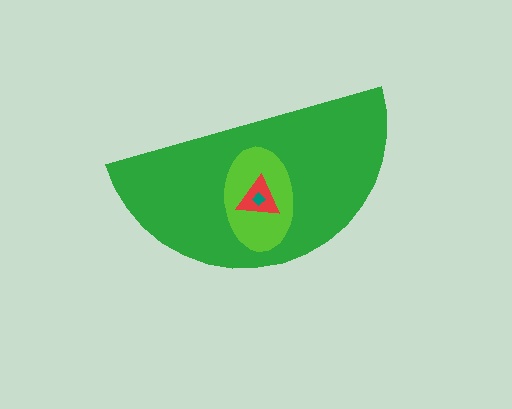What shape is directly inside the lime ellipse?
The red triangle.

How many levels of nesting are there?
4.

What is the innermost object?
The teal diamond.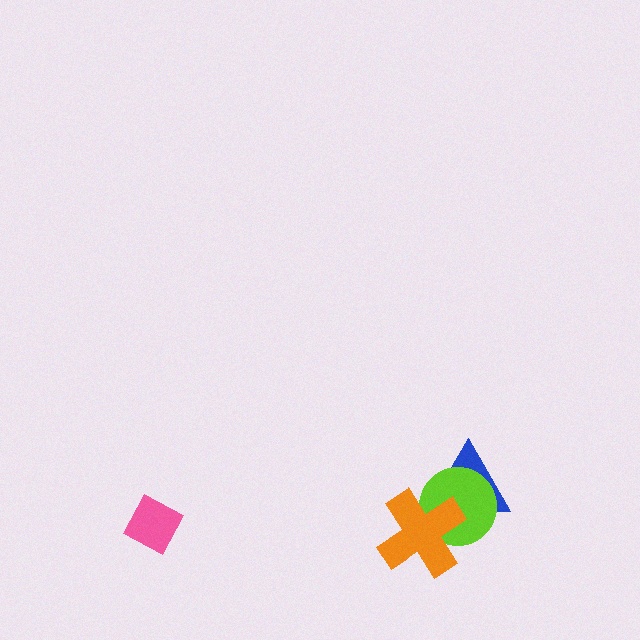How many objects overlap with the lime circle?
2 objects overlap with the lime circle.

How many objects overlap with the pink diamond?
0 objects overlap with the pink diamond.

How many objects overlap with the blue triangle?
2 objects overlap with the blue triangle.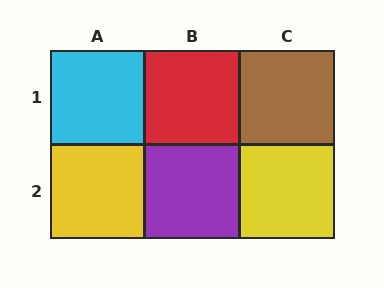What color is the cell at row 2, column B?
Purple.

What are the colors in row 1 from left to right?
Cyan, red, brown.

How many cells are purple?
1 cell is purple.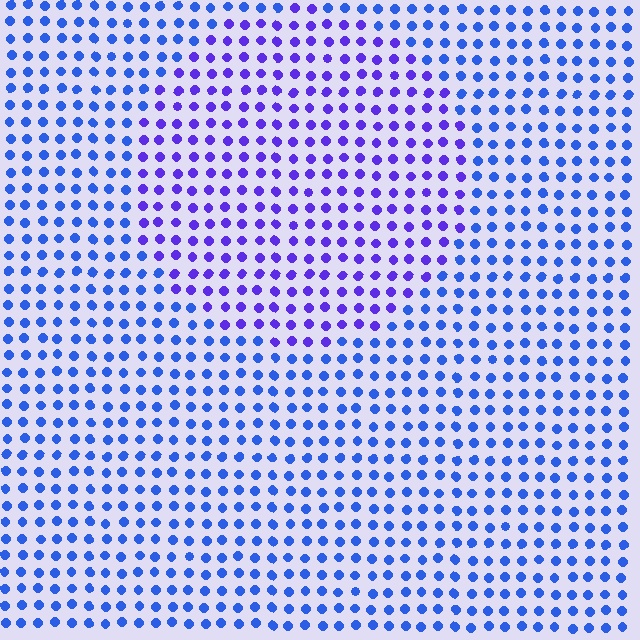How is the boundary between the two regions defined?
The boundary is defined purely by a slight shift in hue (about 33 degrees). Spacing, size, and orientation are identical on both sides.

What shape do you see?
I see a circle.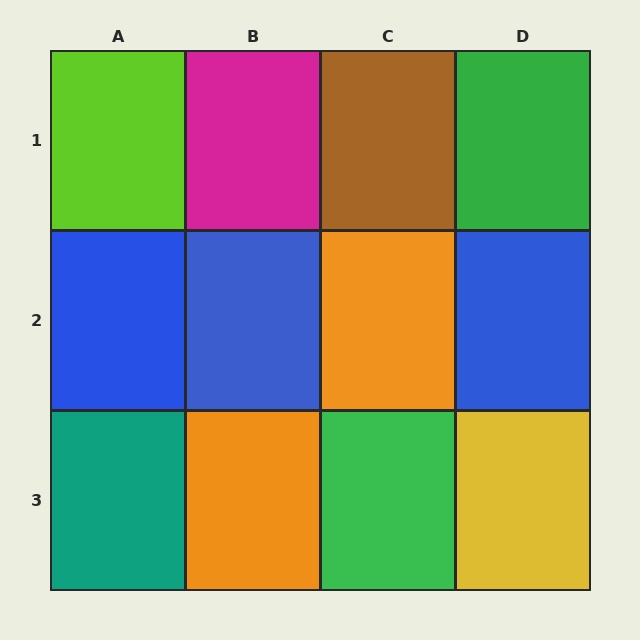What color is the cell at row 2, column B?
Blue.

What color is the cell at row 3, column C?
Green.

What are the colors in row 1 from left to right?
Lime, magenta, brown, green.